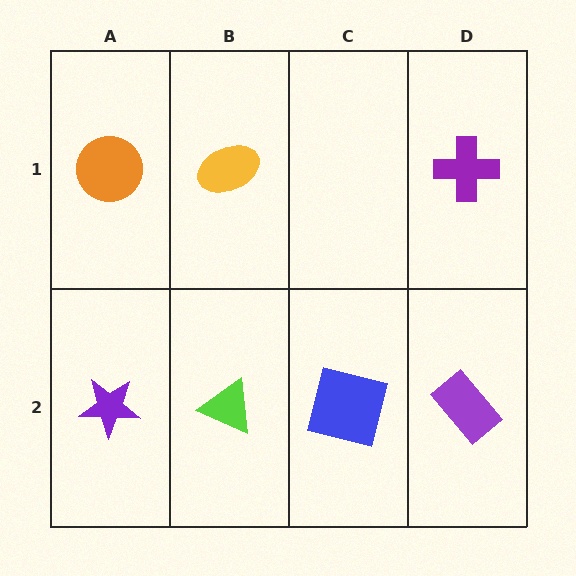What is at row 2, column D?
A purple rectangle.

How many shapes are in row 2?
4 shapes.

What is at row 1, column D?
A purple cross.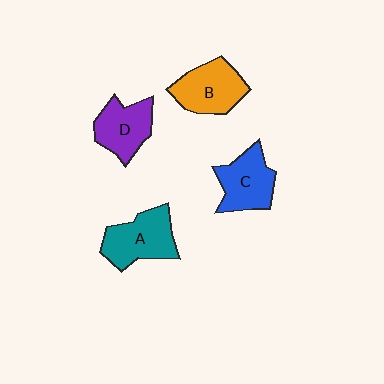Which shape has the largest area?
Shape A (teal).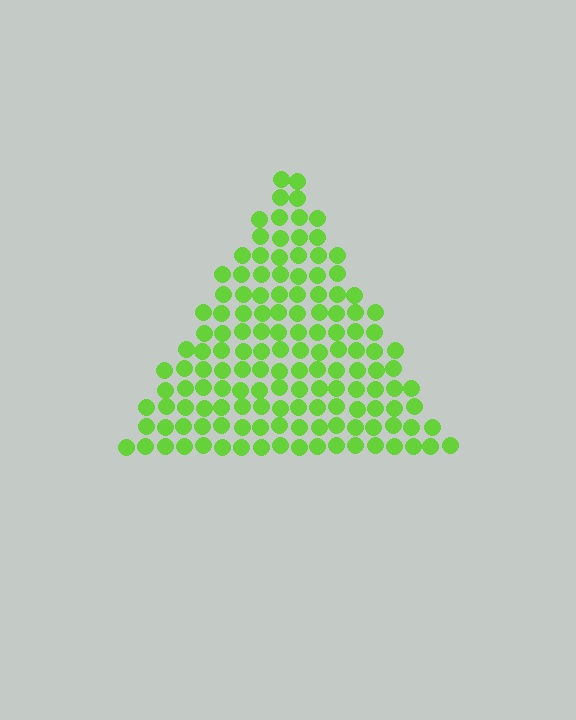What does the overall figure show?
The overall figure shows a triangle.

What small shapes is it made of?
It is made of small circles.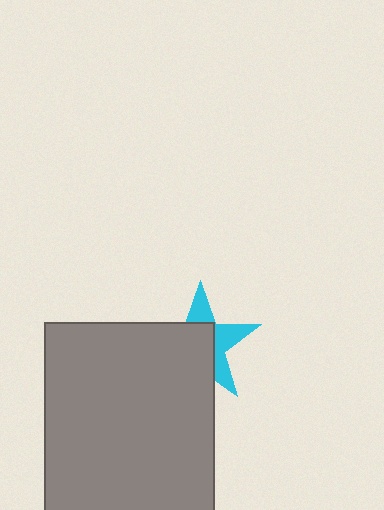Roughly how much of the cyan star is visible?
A small part of it is visible (roughly 40%).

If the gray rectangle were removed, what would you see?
You would see the complete cyan star.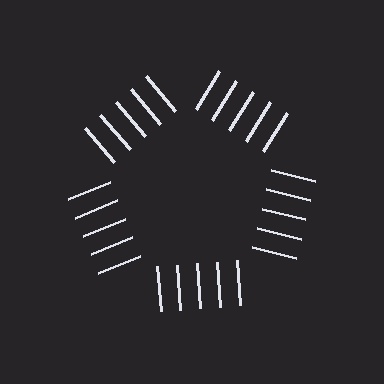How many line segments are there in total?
25 — 5 along each of the 5 edges.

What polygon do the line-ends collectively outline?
An illusory pentagon — the line segments terminate on its edges but no continuous stroke is drawn.